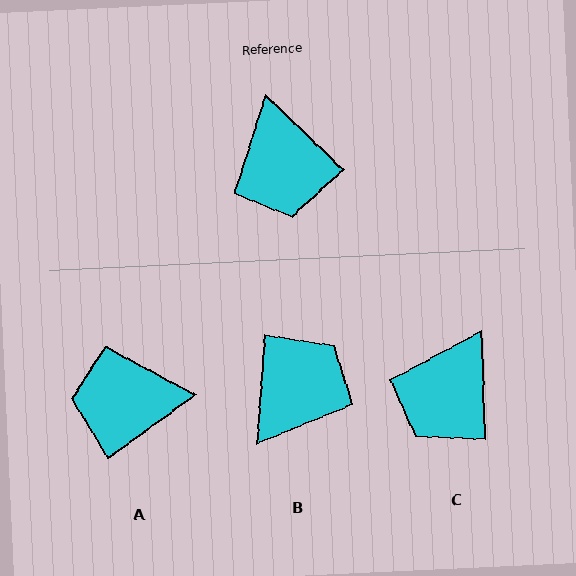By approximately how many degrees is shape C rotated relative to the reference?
Approximately 45 degrees clockwise.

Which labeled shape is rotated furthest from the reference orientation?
B, about 129 degrees away.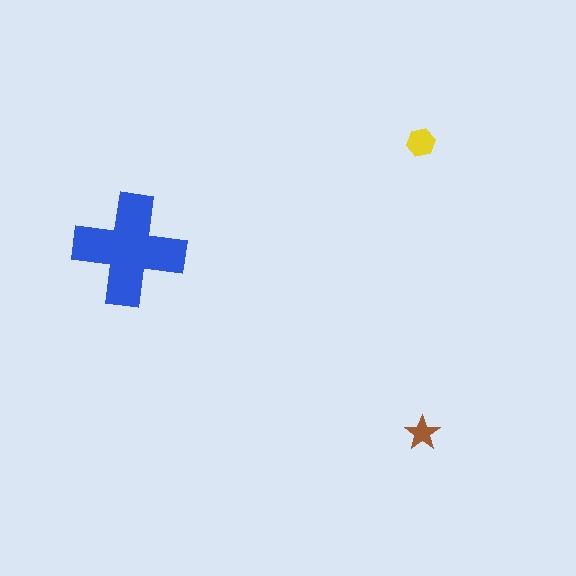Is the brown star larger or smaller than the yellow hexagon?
Smaller.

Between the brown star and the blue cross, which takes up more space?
The blue cross.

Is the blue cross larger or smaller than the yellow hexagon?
Larger.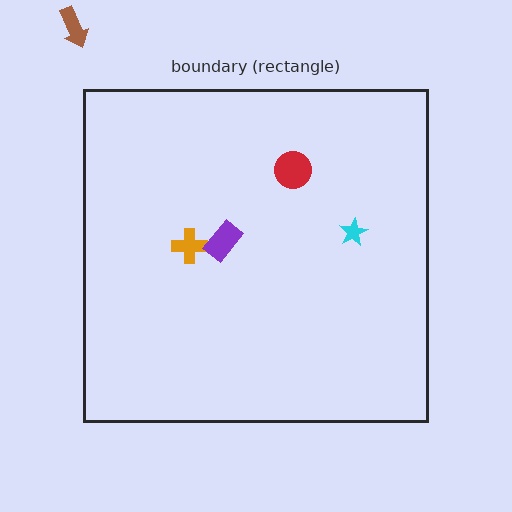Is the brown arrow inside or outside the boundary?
Outside.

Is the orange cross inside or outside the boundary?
Inside.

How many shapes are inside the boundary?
4 inside, 1 outside.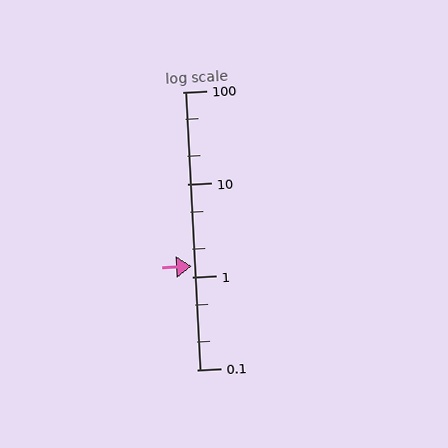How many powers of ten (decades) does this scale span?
The scale spans 3 decades, from 0.1 to 100.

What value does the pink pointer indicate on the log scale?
The pointer indicates approximately 1.3.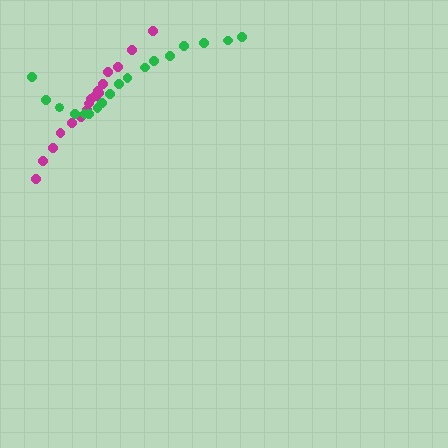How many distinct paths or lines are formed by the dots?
There are 2 distinct paths.